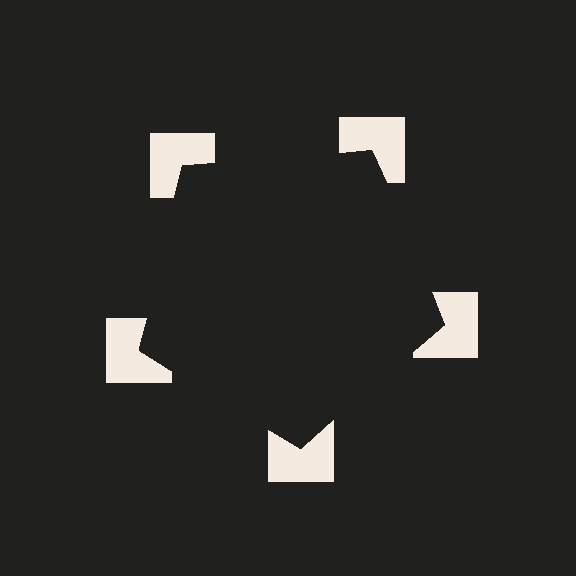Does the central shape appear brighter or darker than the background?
It typically appears slightly darker than the background, even though no actual brightness change is drawn.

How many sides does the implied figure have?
5 sides.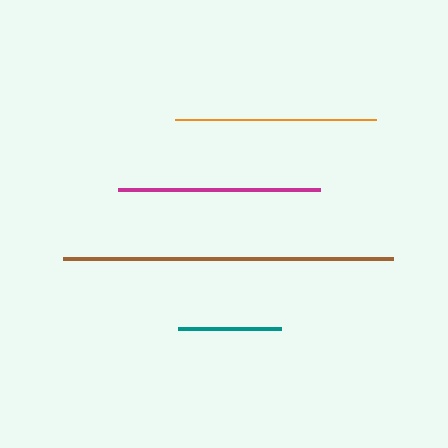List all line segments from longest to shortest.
From longest to shortest: brown, magenta, orange, teal.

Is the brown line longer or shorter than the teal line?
The brown line is longer than the teal line.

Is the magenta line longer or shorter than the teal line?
The magenta line is longer than the teal line.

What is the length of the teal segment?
The teal segment is approximately 103 pixels long.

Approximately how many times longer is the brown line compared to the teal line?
The brown line is approximately 3.2 times the length of the teal line.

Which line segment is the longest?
The brown line is the longest at approximately 330 pixels.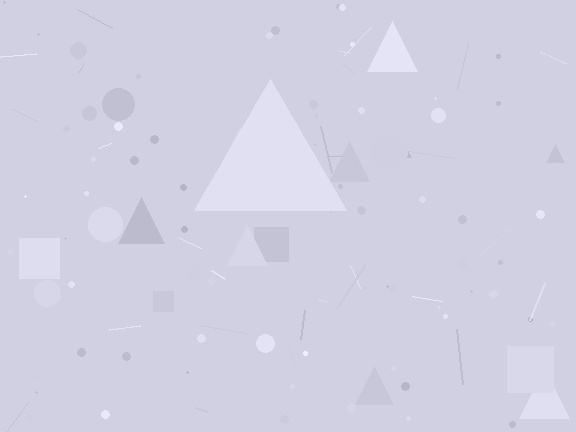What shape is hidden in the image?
A triangle is hidden in the image.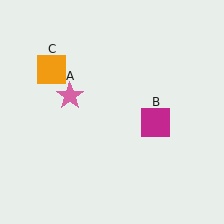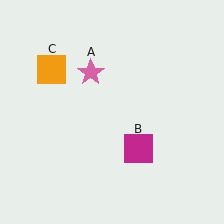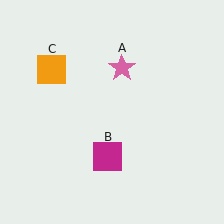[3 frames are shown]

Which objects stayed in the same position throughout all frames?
Orange square (object C) remained stationary.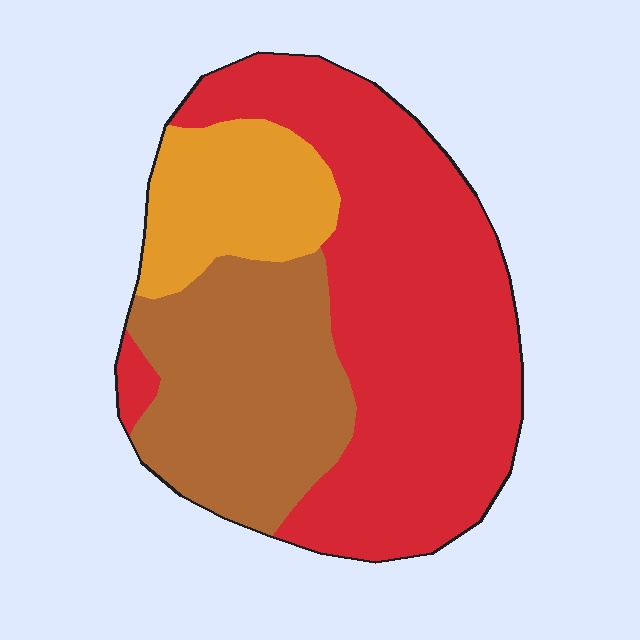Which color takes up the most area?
Red, at roughly 55%.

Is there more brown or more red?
Red.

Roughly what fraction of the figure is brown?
Brown covers around 30% of the figure.